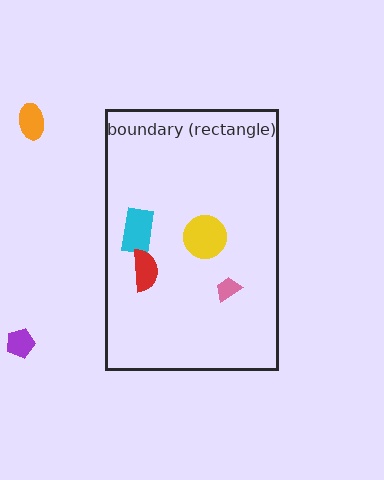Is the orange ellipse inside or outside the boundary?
Outside.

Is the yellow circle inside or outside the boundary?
Inside.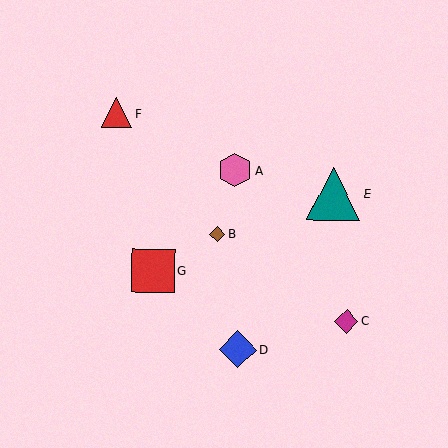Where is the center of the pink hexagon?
The center of the pink hexagon is at (235, 170).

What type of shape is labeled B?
Shape B is a brown diamond.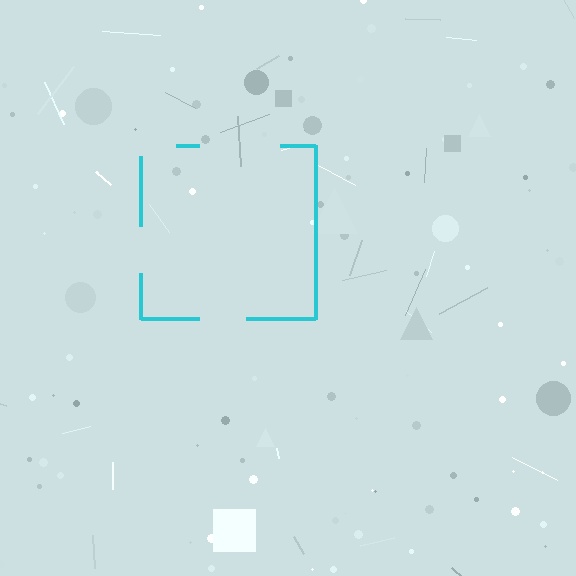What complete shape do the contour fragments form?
The contour fragments form a square.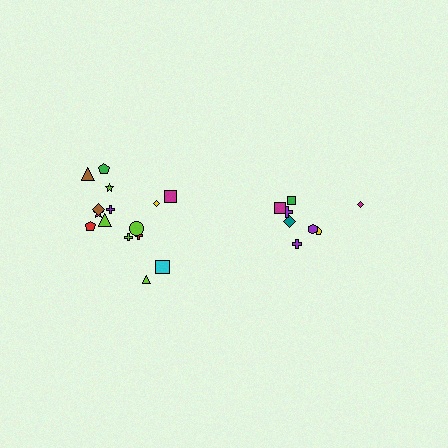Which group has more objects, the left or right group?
The left group.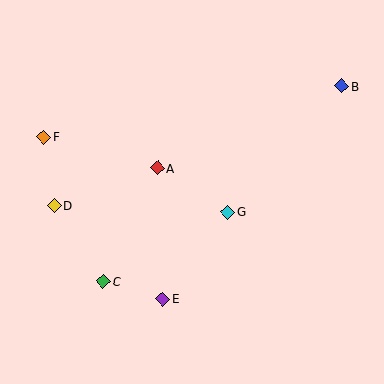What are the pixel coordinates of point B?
Point B is at (342, 86).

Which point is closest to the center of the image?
Point G at (227, 212) is closest to the center.